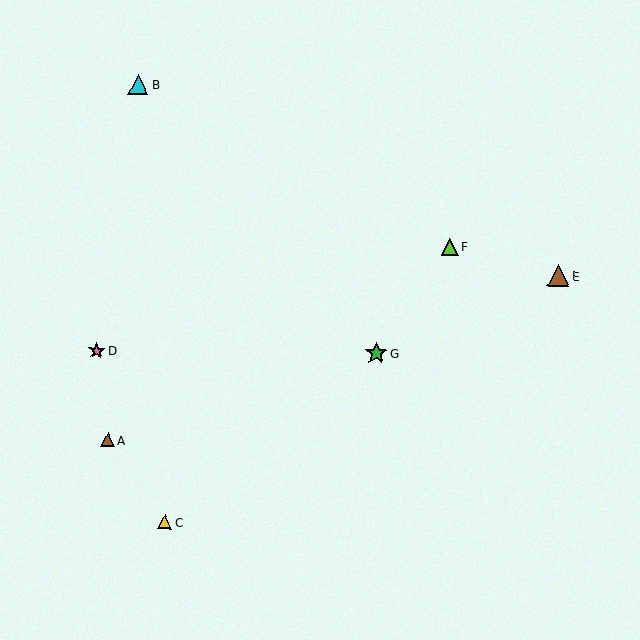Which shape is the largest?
The green star (labeled G) is the largest.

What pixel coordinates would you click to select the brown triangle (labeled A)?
Click at (107, 440) to select the brown triangle A.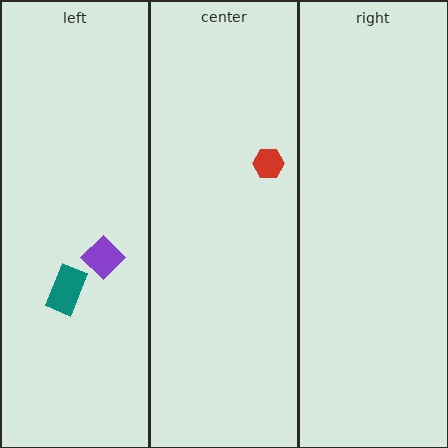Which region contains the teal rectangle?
The left region.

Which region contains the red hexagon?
The center region.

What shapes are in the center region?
The red hexagon.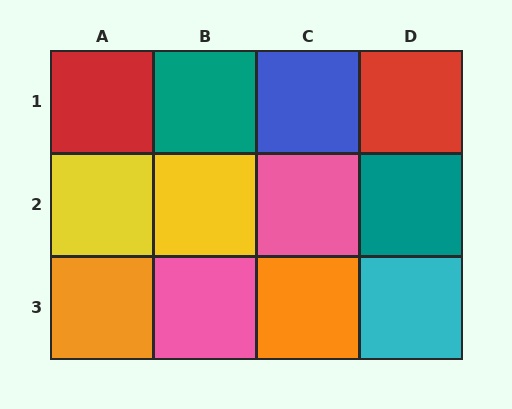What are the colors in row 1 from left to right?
Red, teal, blue, red.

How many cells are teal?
2 cells are teal.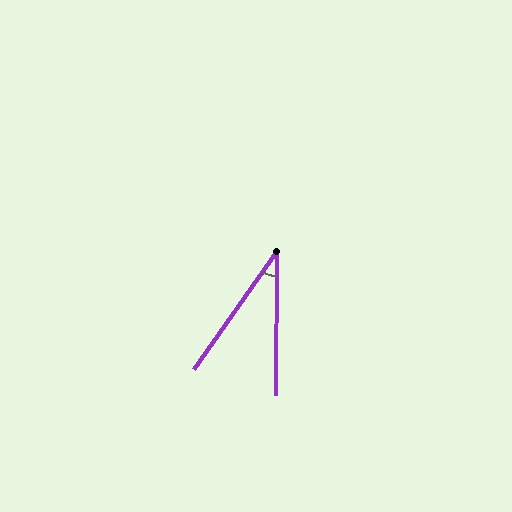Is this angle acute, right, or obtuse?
It is acute.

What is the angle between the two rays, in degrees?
Approximately 35 degrees.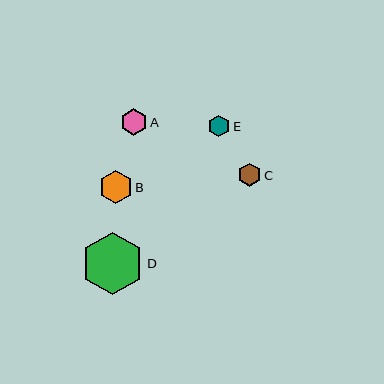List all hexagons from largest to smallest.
From largest to smallest: D, B, A, C, E.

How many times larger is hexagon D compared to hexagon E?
Hexagon D is approximately 2.9 times the size of hexagon E.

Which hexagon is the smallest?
Hexagon E is the smallest with a size of approximately 22 pixels.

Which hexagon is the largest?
Hexagon D is the largest with a size of approximately 63 pixels.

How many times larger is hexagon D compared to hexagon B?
Hexagon D is approximately 1.9 times the size of hexagon B.